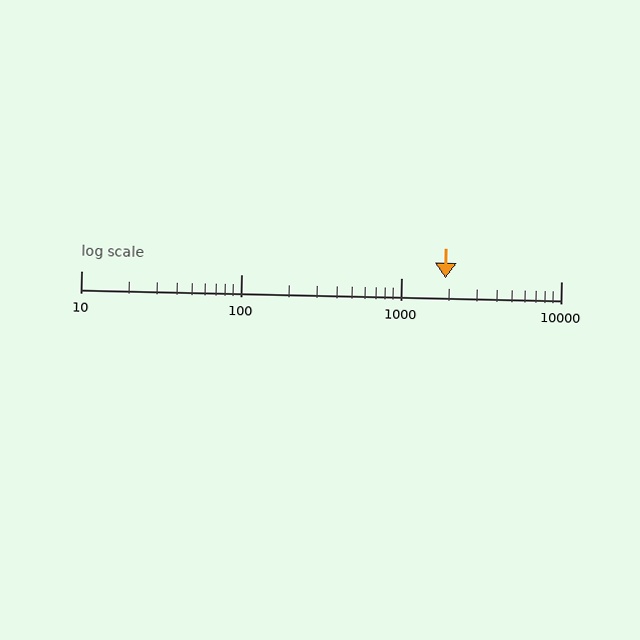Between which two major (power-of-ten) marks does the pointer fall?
The pointer is between 1000 and 10000.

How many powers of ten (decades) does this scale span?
The scale spans 3 decades, from 10 to 10000.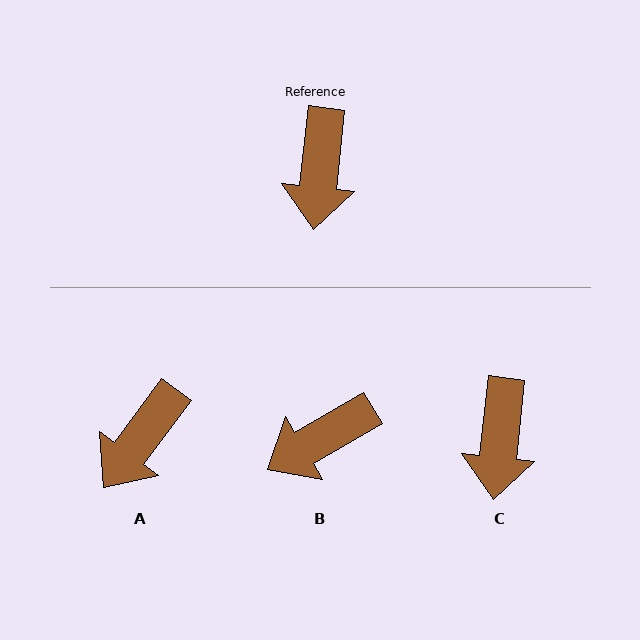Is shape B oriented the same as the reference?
No, it is off by about 53 degrees.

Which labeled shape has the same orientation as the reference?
C.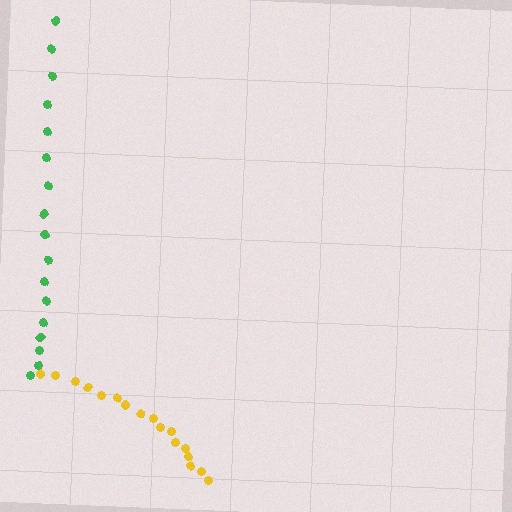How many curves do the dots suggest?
There are 2 distinct paths.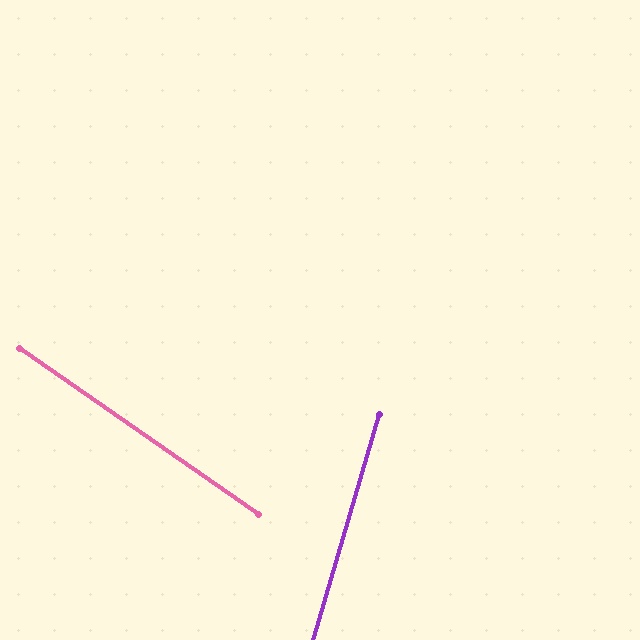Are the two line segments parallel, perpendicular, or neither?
Neither parallel nor perpendicular — they differ by about 71°.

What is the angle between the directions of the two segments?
Approximately 71 degrees.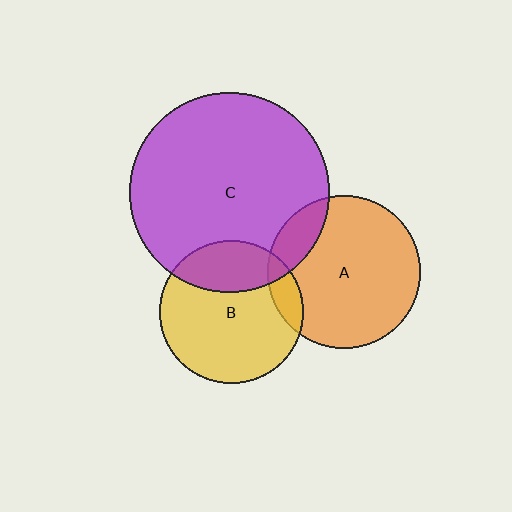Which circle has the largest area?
Circle C (purple).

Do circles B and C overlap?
Yes.